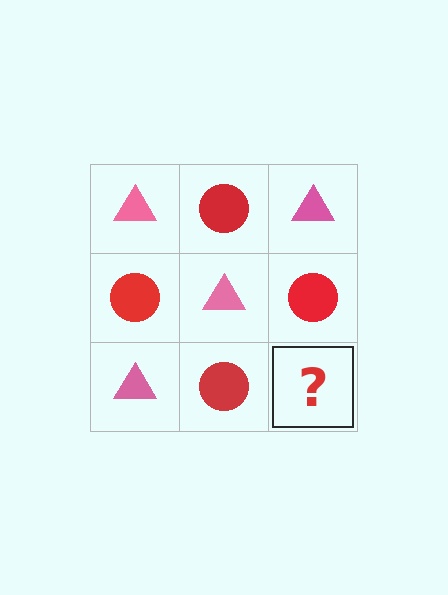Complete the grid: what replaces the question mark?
The question mark should be replaced with a pink triangle.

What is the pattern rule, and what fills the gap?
The rule is that it alternates pink triangle and red circle in a checkerboard pattern. The gap should be filled with a pink triangle.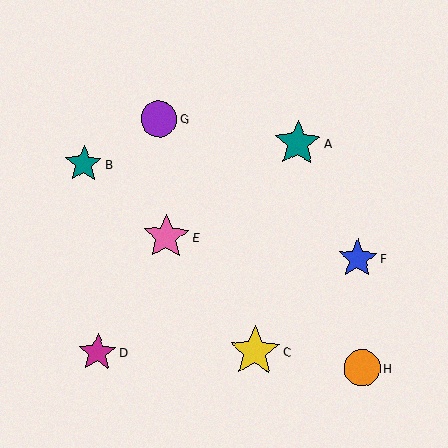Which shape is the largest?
The yellow star (labeled C) is the largest.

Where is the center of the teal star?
The center of the teal star is at (298, 143).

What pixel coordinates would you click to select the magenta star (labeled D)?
Click at (97, 352) to select the magenta star D.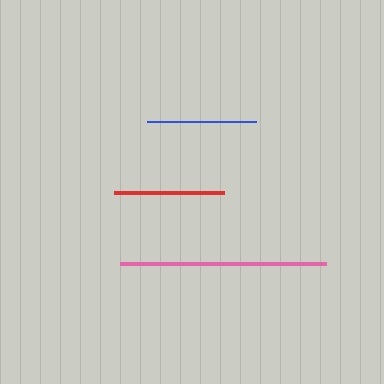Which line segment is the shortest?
The blue line is the shortest at approximately 110 pixels.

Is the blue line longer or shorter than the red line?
The red line is longer than the blue line.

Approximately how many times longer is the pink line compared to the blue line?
The pink line is approximately 1.9 times the length of the blue line.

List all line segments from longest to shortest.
From longest to shortest: pink, red, blue.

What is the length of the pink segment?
The pink segment is approximately 205 pixels long.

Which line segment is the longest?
The pink line is the longest at approximately 205 pixels.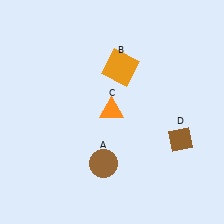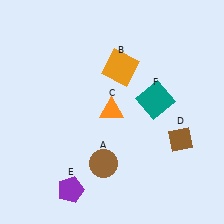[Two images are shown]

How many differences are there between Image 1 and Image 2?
There are 2 differences between the two images.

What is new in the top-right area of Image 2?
A teal square (F) was added in the top-right area of Image 2.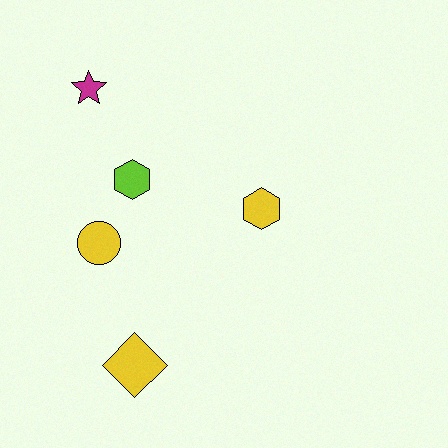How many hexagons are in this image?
There are 2 hexagons.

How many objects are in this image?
There are 5 objects.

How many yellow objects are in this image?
There are 3 yellow objects.